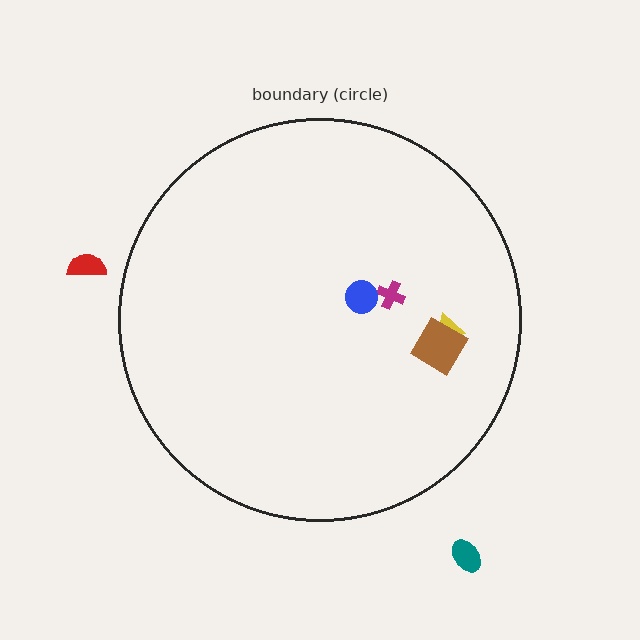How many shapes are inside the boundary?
4 inside, 2 outside.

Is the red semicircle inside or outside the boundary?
Outside.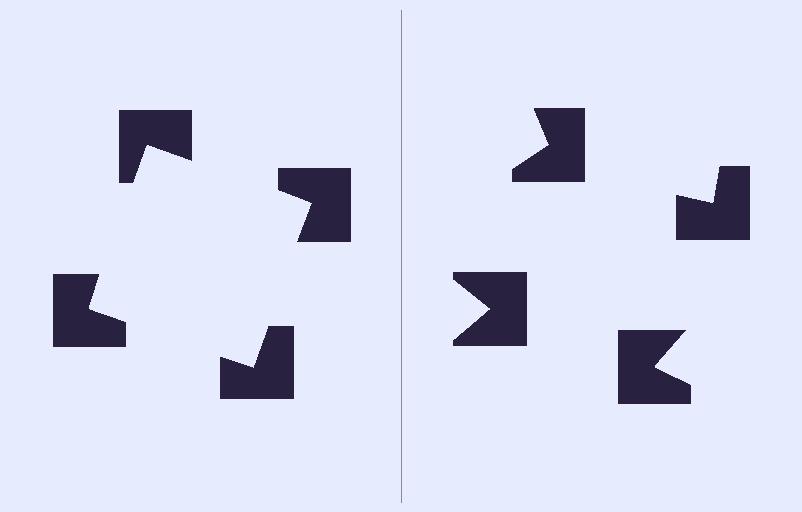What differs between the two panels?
The notched squares are positioned identically on both sides; only the wedge orientations differ. On the left they align to a square; on the right they are misaligned.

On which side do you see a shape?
An illusory square appears on the left side. On the right side the wedge cuts are rotated, so no coherent shape forms.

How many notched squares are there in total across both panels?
8 — 4 on each side.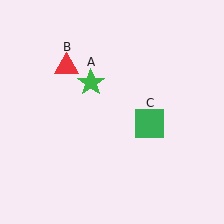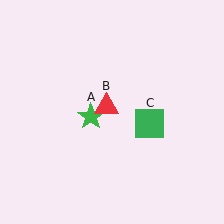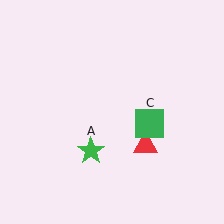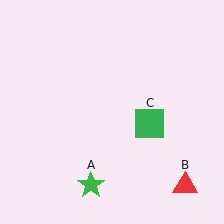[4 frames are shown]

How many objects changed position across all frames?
2 objects changed position: green star (object A), red triangle (object B).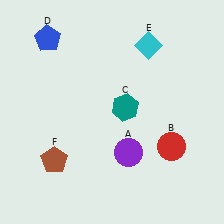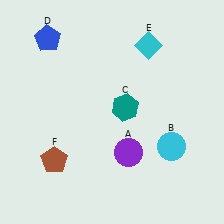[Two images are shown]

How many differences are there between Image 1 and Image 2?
There is 1 difference between the two images.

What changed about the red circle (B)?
In Image 1, B is red. In Image 2, it changed to cyan.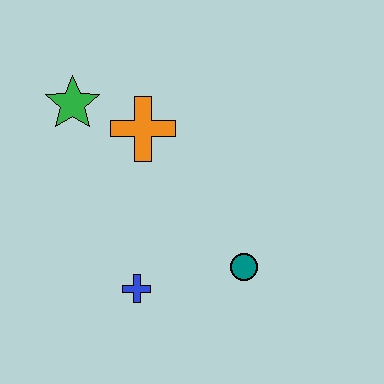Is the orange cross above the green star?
No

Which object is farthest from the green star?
The teal circle is farthest from the green star.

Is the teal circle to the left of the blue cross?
No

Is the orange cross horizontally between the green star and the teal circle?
Yes